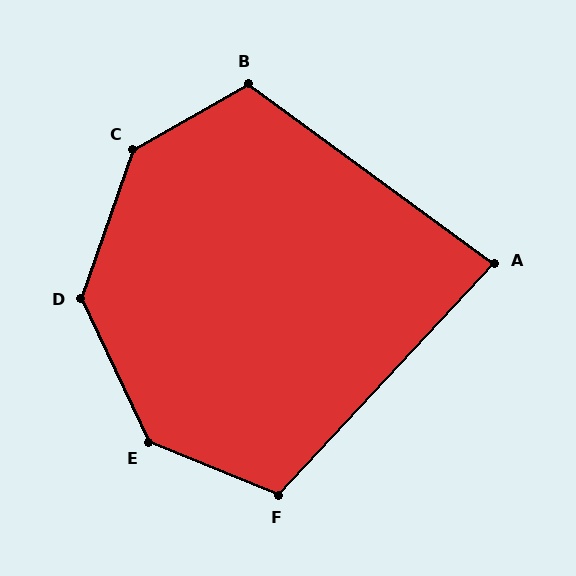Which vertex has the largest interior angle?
C, at approximately 139 degrees.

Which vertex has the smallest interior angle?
A, at approximately 83 degrees.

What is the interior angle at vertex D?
Approximately 135 degrees (obtuse).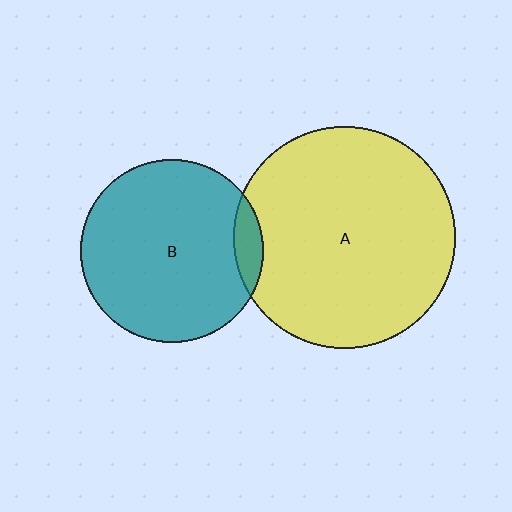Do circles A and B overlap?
Yes.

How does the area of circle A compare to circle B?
Approximately 1.5 times.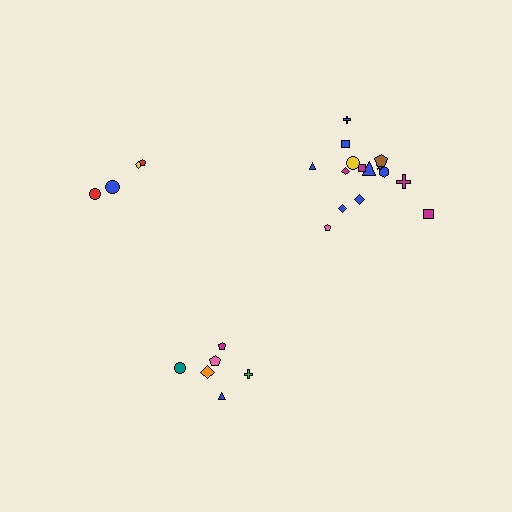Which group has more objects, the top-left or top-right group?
The top-right group.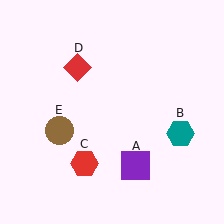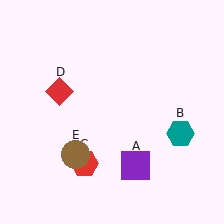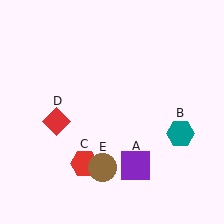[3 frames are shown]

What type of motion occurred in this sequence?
The red diamond (object D), brown circle (object E) rotated counterclockwise around the center of the scene.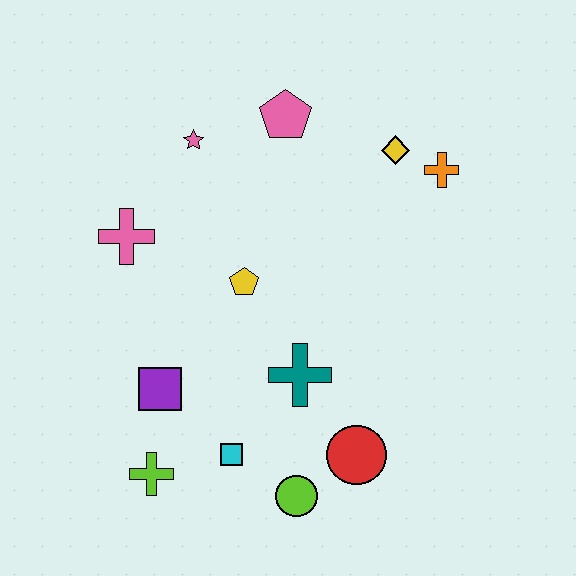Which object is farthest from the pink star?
The lime circle is farthest from the pink star.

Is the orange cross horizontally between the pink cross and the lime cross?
No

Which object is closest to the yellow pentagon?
The teal cross is closest to the yellow pentagon.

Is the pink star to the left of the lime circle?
Yes